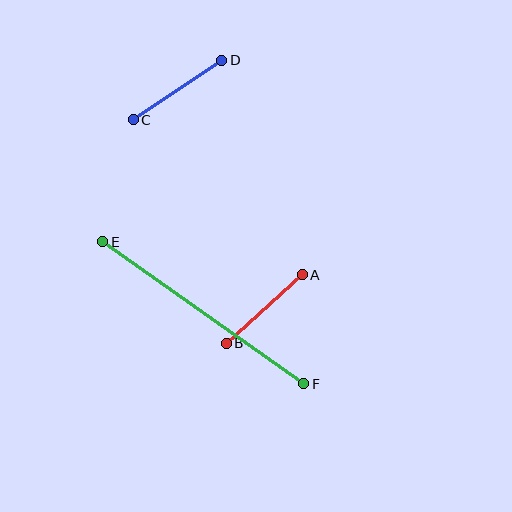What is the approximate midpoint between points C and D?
The midpoint is at approximately (177, 90) pixels.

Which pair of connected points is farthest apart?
Points E and F are farthest apart.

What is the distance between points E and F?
The distance is approximately 246 pixels.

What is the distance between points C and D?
The distance is approximately 107 pixels.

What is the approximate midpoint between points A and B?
The midpoint is at approximately (264, 309) pixels.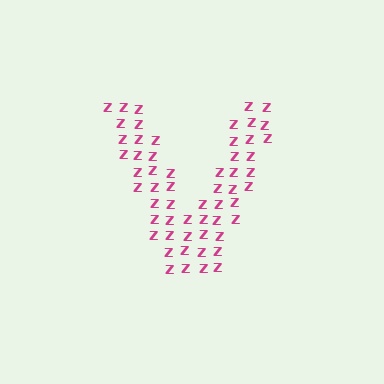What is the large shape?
The large shape is the letter V.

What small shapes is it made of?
It is made of small letter Z's.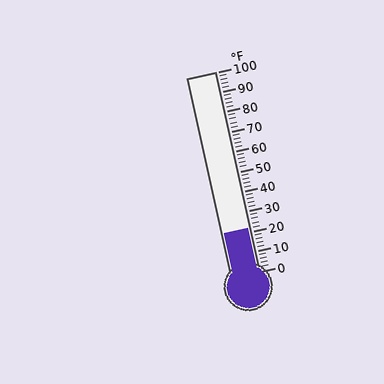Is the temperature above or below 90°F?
The temperature is below 90°F.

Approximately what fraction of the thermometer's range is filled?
The thermometer is filled to approximately 20% of its range.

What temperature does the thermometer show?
The thermometer shows approximately 22°F.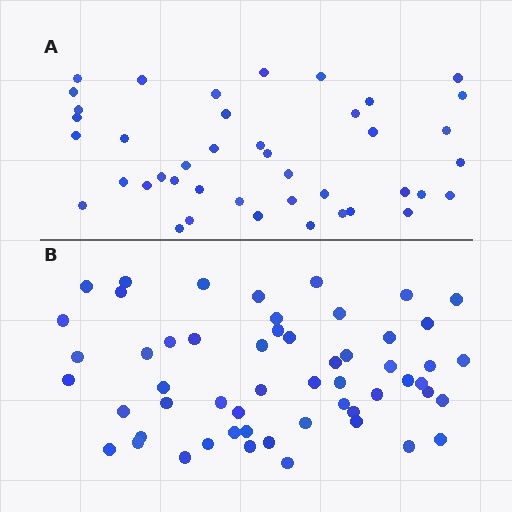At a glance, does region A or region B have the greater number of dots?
Region B (the bottom region) has more dots.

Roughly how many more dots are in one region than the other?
Region B has approximately 15 more dots than region A.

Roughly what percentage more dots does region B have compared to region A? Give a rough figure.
About 30% more.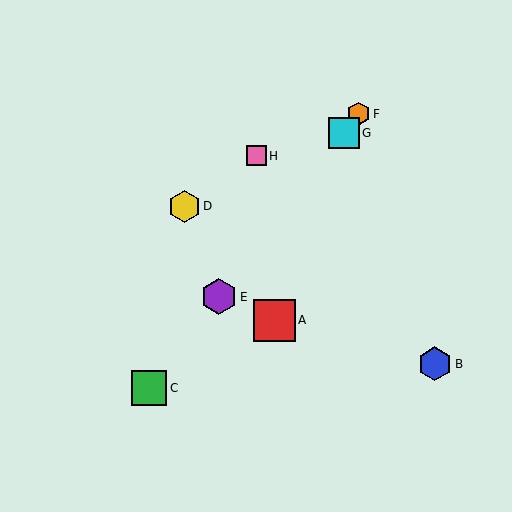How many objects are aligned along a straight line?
4 objects (C, E, F, G) are aligned along a straight line.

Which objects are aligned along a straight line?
Objects C, E, F, G are aligned along a straight line.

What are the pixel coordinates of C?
Object C is at (149, 388).